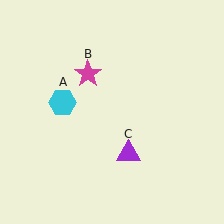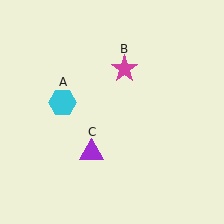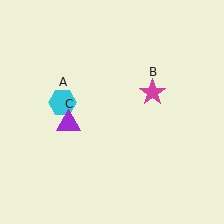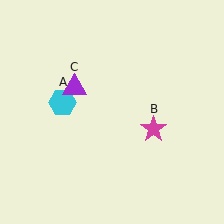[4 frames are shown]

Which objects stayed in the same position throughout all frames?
Cyan hexagon (object A) remained stationary.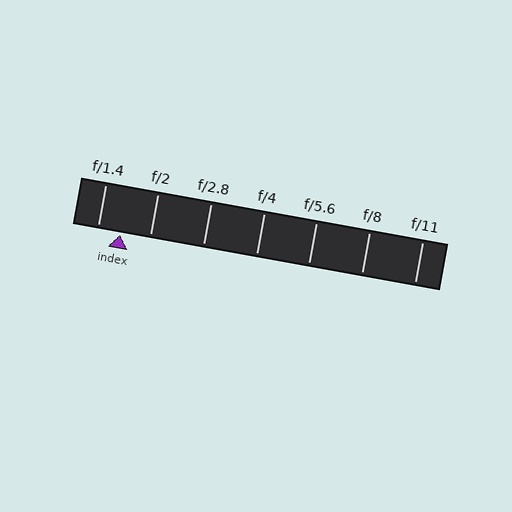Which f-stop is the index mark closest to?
The index mark is closest to f/1.4.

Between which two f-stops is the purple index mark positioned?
The index mark is between f/1.4 and f/2.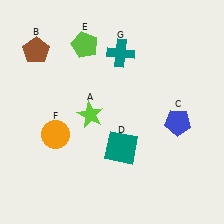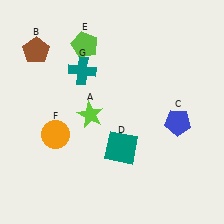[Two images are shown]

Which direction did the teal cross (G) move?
The teal cross (G) moved left.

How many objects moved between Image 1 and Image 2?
1 object moved between the two images.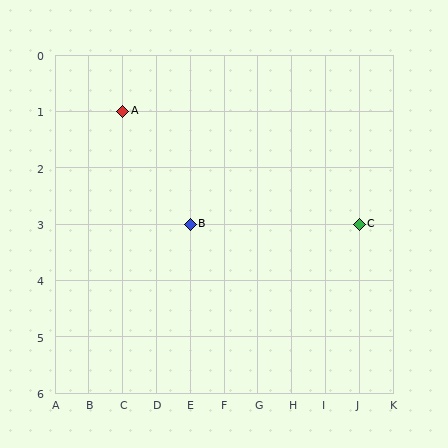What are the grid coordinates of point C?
Point C is at grid coordinates (J, 3).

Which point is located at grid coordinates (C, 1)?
Point A is at (C, 1).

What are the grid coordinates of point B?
Point B is at grid coordinates (E, 3).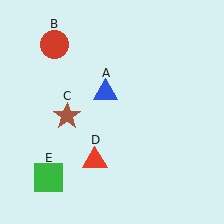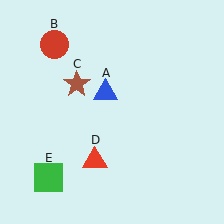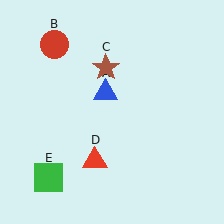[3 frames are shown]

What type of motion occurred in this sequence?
The brown star (object C) rotated clockwise around the center of the scene.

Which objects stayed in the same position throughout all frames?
Blue triangle (object A) and red circle (object B) and red triangle (object D) and green square (object E) remained stationary.